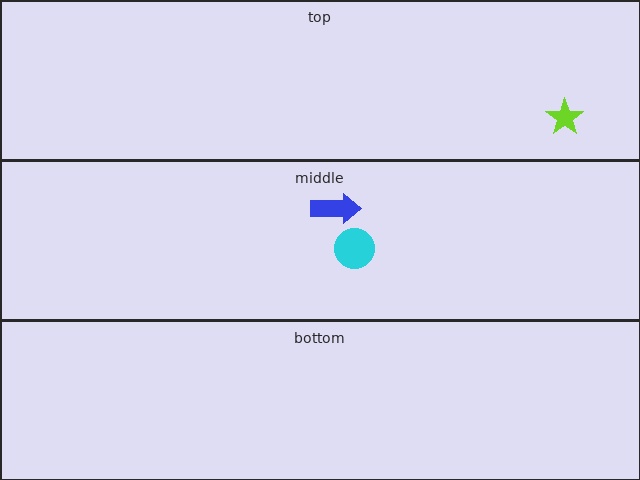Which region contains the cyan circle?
The middle region.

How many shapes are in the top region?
1.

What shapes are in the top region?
The lime star.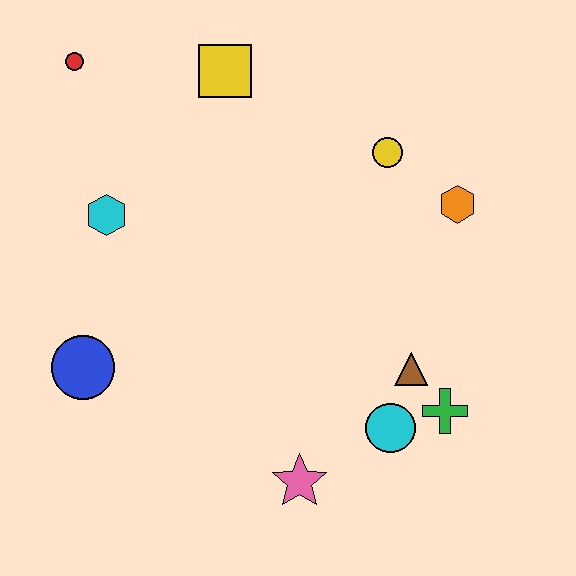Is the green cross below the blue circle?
Yes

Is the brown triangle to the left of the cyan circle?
No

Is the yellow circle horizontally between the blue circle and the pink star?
No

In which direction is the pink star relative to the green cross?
The pink star is to the left of the green cross.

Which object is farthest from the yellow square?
The pink star is farthest from the yellow square.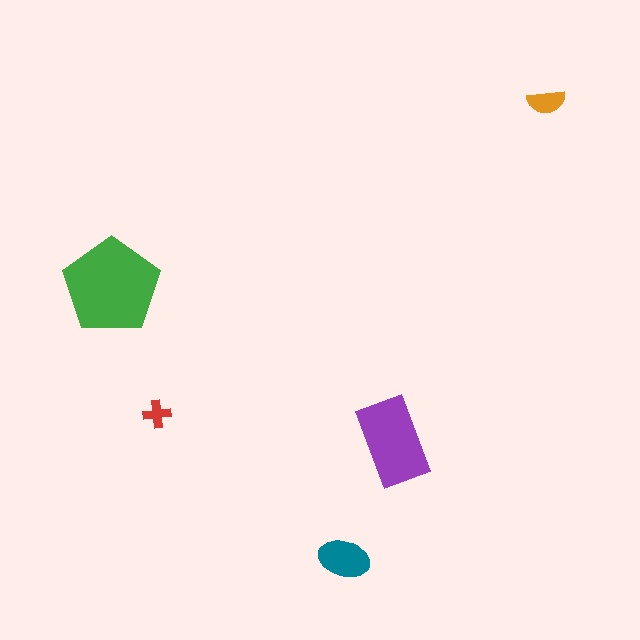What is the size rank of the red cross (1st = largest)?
5th.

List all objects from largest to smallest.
The green pentagon, the purple rectangle, the teal ellipse, the orange semicircle, the red cross.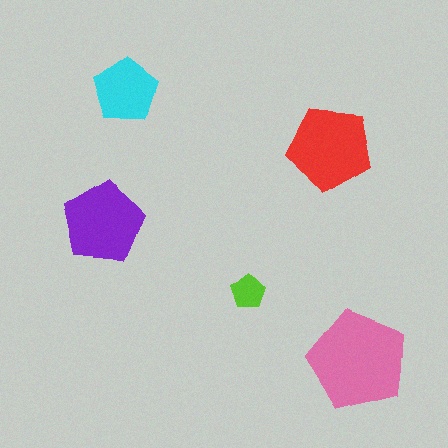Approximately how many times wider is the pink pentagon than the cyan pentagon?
About 1.5 times wider.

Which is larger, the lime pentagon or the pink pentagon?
The pink one.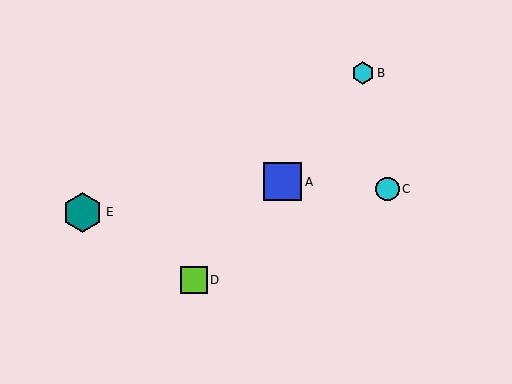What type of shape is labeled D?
Shape D is a lime square.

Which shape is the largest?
The teal hexagon (labeled E) is the largest.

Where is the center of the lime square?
The center of the lime square is at (194, 280).